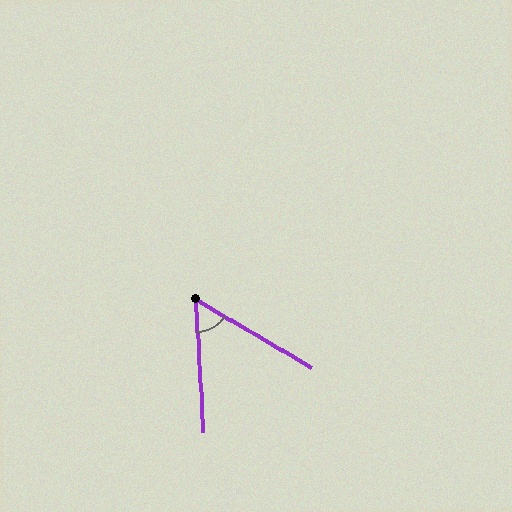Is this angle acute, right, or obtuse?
It is acute.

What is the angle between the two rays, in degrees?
Approximately 56 degrees.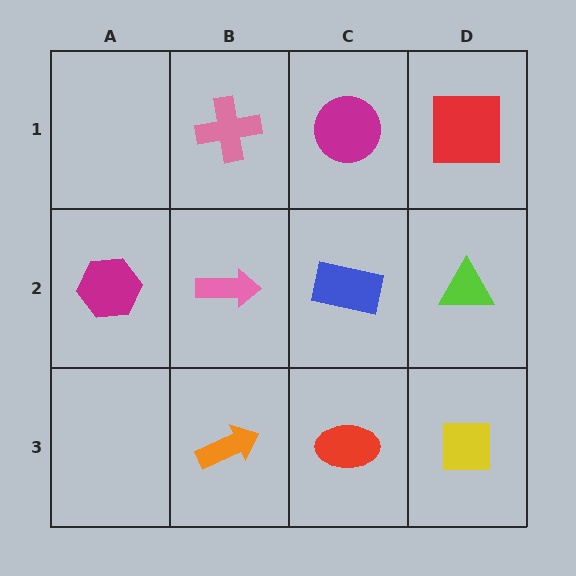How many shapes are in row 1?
3 shapes.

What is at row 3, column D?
A yellow square.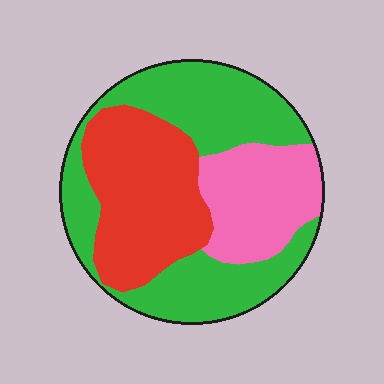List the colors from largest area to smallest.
From largest to smallest: green, red, pink.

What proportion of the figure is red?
Red covers 32% of the figure.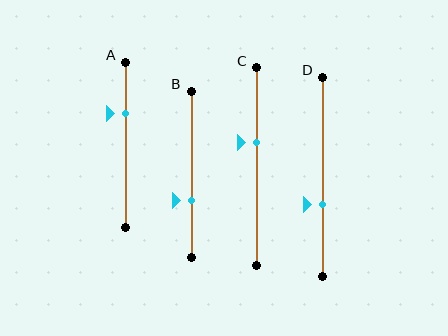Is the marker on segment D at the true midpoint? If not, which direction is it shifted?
No, the marker on segment D is shifted downward by about 14% of the segment length.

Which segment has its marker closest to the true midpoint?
Segment C has its marker closest to the true midpoint.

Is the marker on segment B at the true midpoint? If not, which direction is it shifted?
No, the marker on segment B is shifted downward by about 16% of the segment length.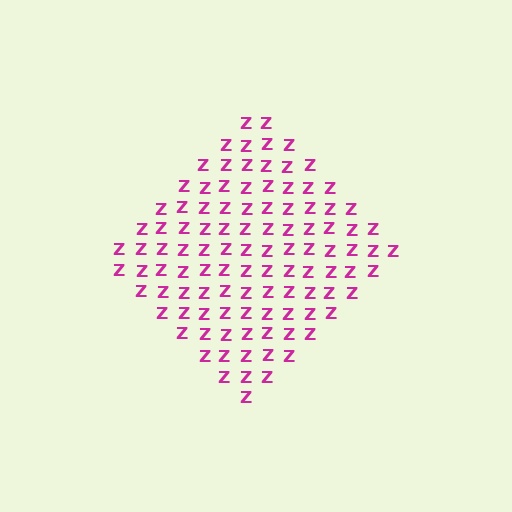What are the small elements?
The small elements are letter Z's.